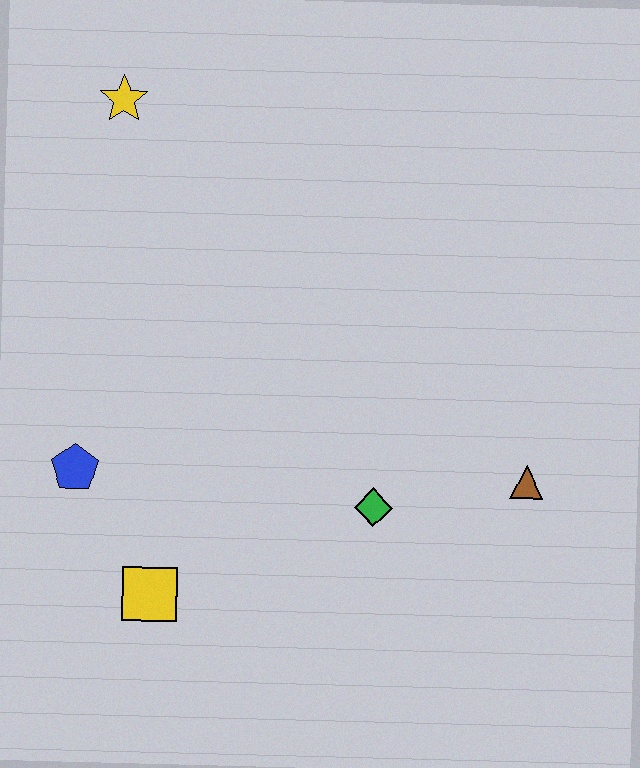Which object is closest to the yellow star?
The blue pentagon is closest to the yellow star.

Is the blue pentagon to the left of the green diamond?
Yes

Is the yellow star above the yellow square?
Yes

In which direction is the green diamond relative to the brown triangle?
The green diamond is to the left of the brown triangle.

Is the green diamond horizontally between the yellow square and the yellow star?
No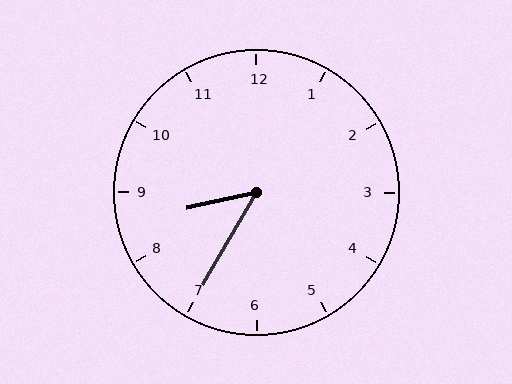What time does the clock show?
8:35.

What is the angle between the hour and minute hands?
Approximately 48 degrees.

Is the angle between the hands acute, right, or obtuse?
It is acute.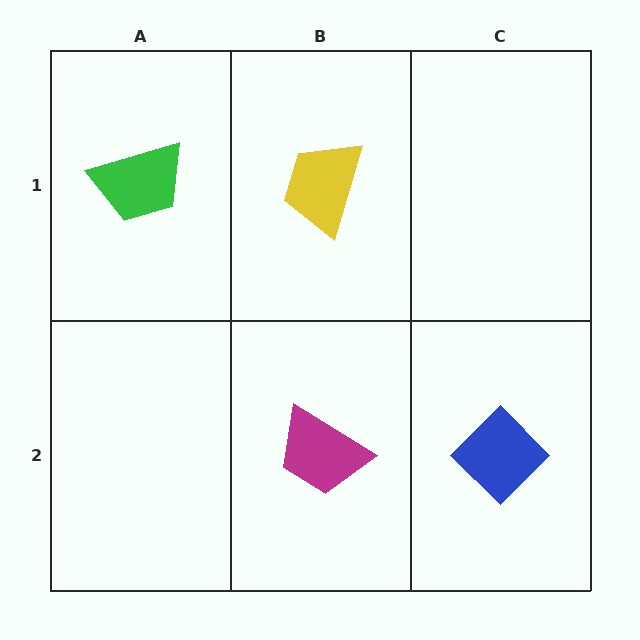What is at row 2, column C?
A blue diamond.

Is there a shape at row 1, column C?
No, that cell is empty.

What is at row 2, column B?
A magenta trapezoid.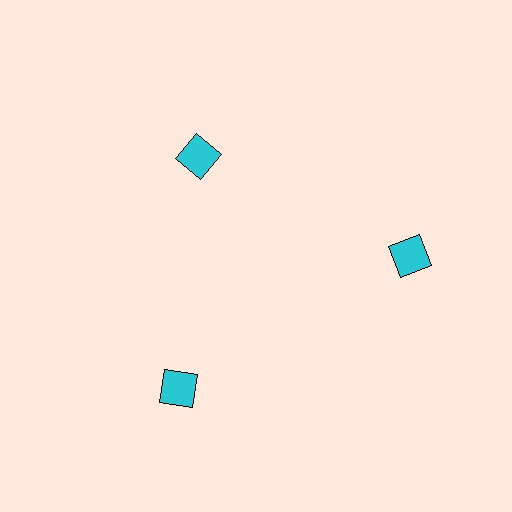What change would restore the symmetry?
The symmetry would be restored by moving it outward, back onto the ring so that all 3 squares sit at equal angles and equal distance from the center.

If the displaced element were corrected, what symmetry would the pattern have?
It would have 3-fold rotational symmetry — the pattern would map onto itself every 120 degrees.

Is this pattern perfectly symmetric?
No. The 3 cyan squares are arranged in a ring, but one element near the 11 o'clock position is pulled inward toward the center, breaking the 3-fold rotational symmetry.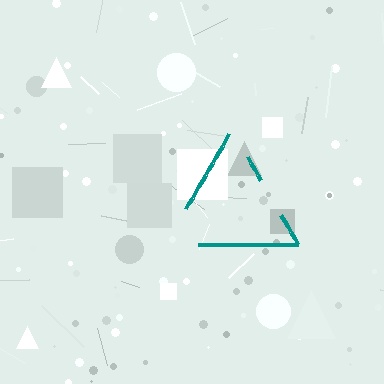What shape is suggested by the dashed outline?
The dashed outline suggests a triangle.